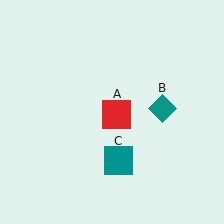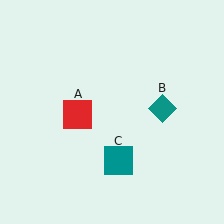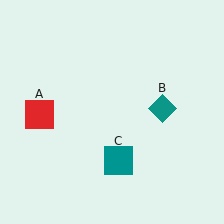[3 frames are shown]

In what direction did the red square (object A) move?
The red square (object A) moved left.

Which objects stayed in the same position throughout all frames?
Teal diamond (object B) and teal square (object C) remained stationary.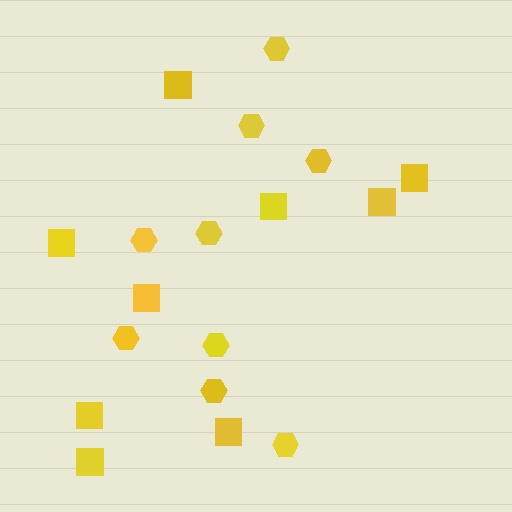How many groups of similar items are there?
There are 2 groups: one group of squares (9) and one group of hexagons (9).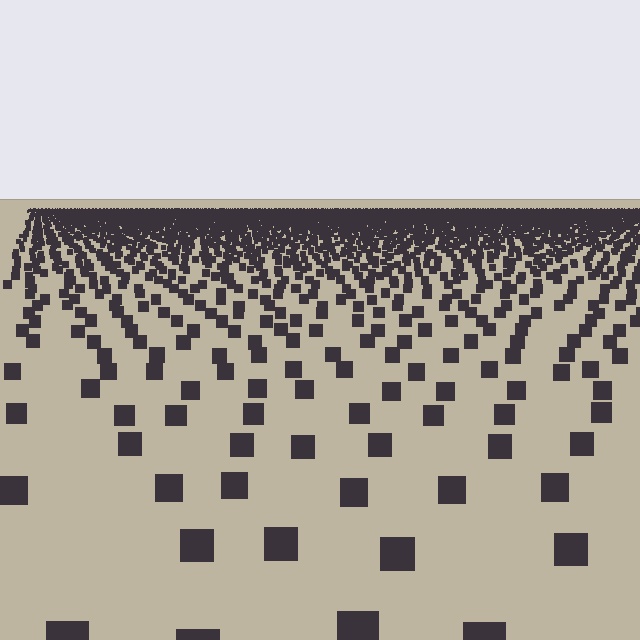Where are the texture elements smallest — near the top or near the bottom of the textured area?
Near the top.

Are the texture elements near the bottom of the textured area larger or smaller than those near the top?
Larger. Near the bottom, elements are closer to the viewer and appear at a bigger on-screen size.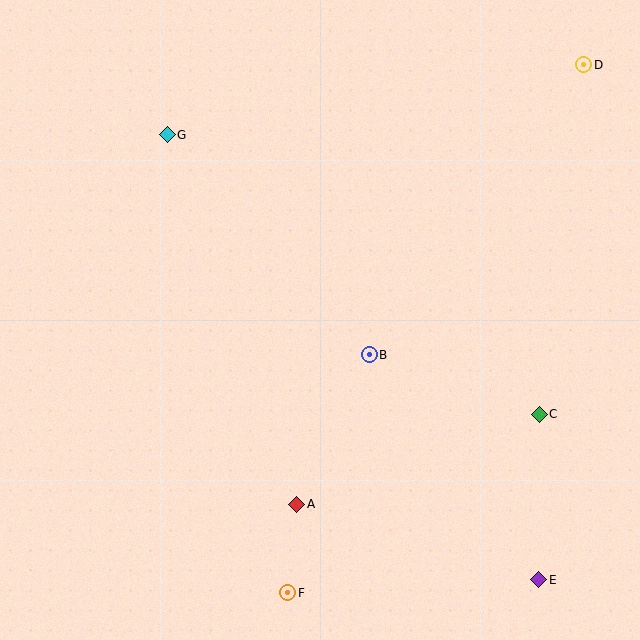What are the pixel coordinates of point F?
Point F is at (288, 593).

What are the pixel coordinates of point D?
Point D is at (584, 65).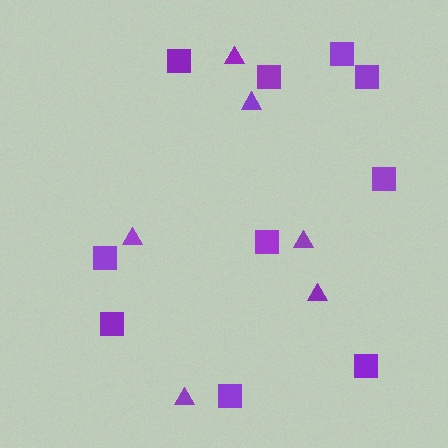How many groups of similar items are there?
There are 2 groups: one group of triangles (6) and one group of squares (10).